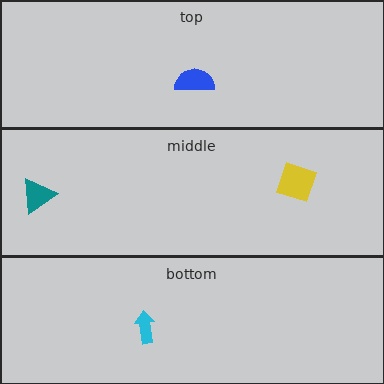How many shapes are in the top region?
1.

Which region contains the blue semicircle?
The top region.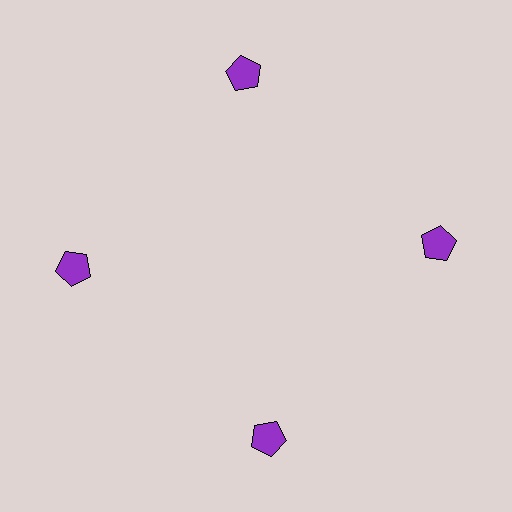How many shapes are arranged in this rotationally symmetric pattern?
There are 4 shapes, arranged in 4 groups of 1.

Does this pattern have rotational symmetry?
Yes, this pattern has 4-fold rotational symmetry. It looks the same after rotating 90 degrees around the center.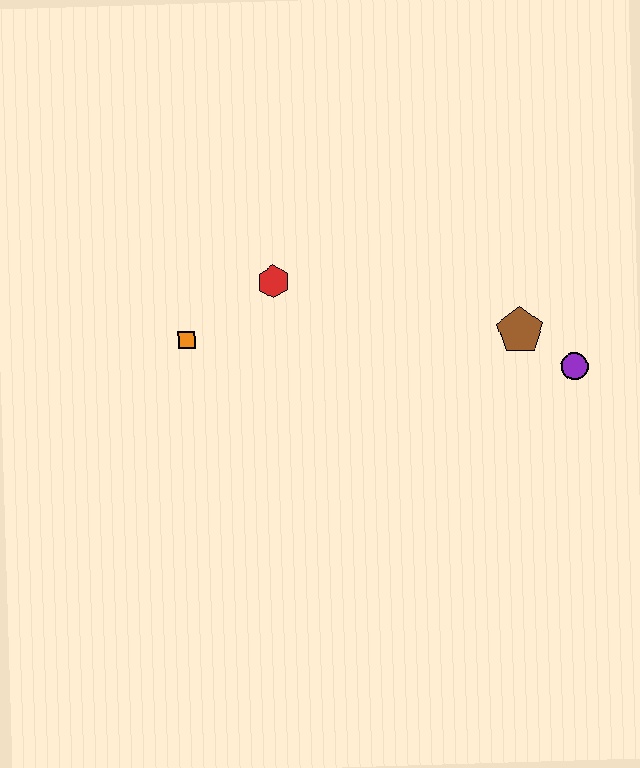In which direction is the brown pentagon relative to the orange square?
The brown pentagon is to the right of the orange square.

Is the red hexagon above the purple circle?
Yes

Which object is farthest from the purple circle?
The orange square is farthest from the purple circle.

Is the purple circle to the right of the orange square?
Yes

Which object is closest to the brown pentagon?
The purple circle is closest to the brown pentagon.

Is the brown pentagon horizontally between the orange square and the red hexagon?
No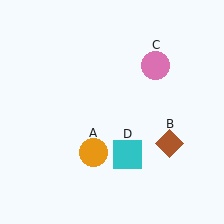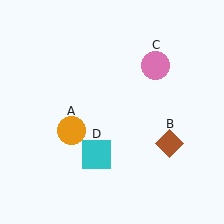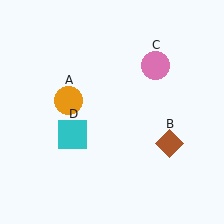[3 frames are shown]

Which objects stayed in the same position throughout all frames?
Brown diamond (object B) and pink circle (object C) remained stationary.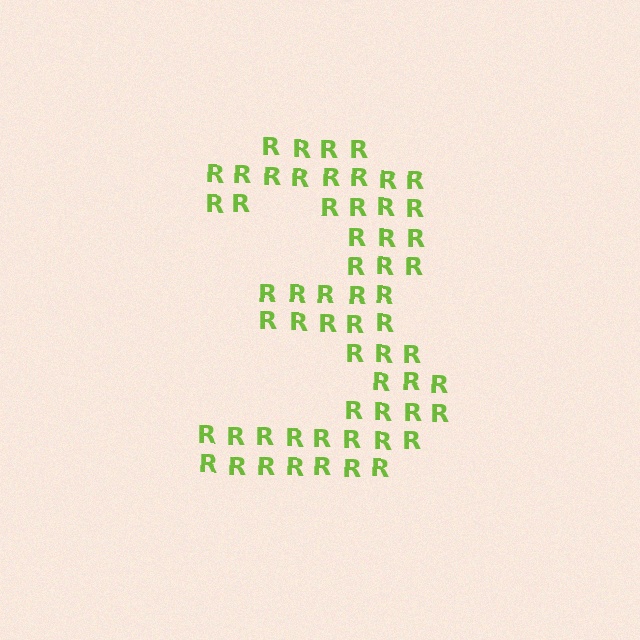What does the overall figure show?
The overall figure shows the digit 3.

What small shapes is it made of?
It is made of small letter R's.